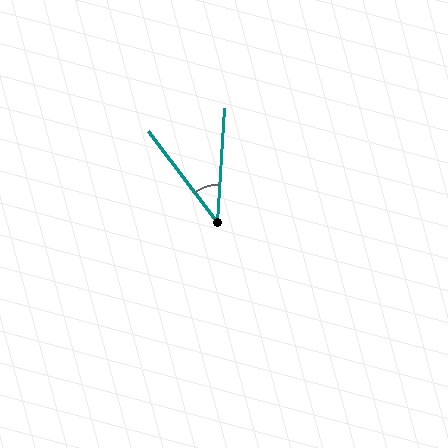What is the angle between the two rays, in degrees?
Approximately 41 degrees.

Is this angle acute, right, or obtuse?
It is acute.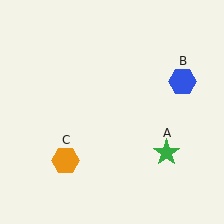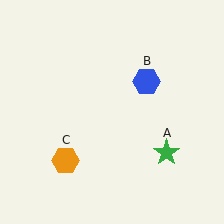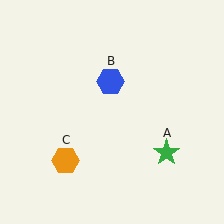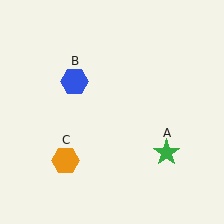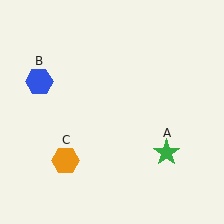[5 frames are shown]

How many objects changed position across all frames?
1 object changed position: blue hexagon (object B).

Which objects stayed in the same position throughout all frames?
Green star (object A) and orange hexagon (object C) remained stationary.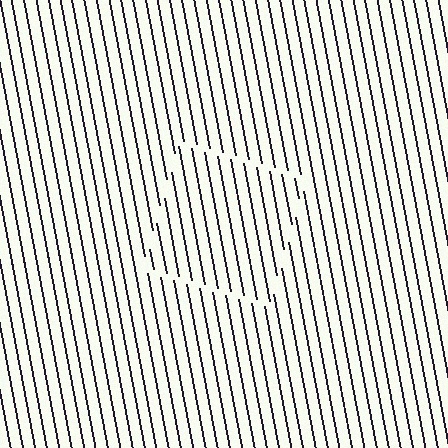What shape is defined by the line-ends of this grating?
An illusory square. The interior of the shape contains the same grating, shifted by half a period — the contour is defined by the phase discontinuity where line-ends from the inner and outer gratings abut.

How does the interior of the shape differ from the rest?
The interior of the shape contains the same grating, shifted by half a period — the contour is defined by the phase discontinuity where line-ends from the inner and outer gratings abut.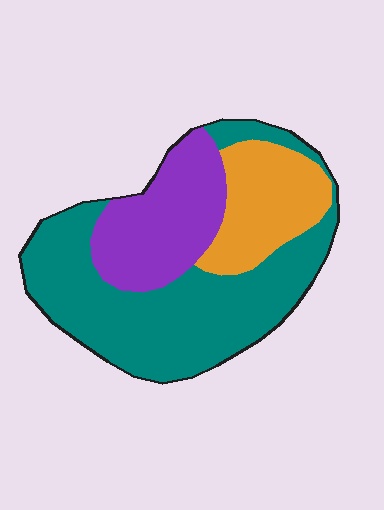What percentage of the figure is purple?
Purple covers roughly 25% of the figure.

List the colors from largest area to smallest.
From largest to smallest: teal, purple, orange.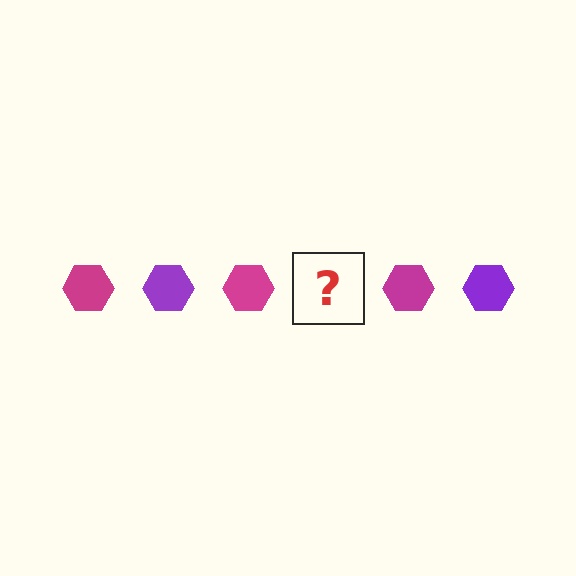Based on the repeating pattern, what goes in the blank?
The blank should be a purple hexagon.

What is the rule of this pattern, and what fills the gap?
The rule is that the pattern cycles through magenta, purple hexagons. The gap should be filled with a purple hexagon.